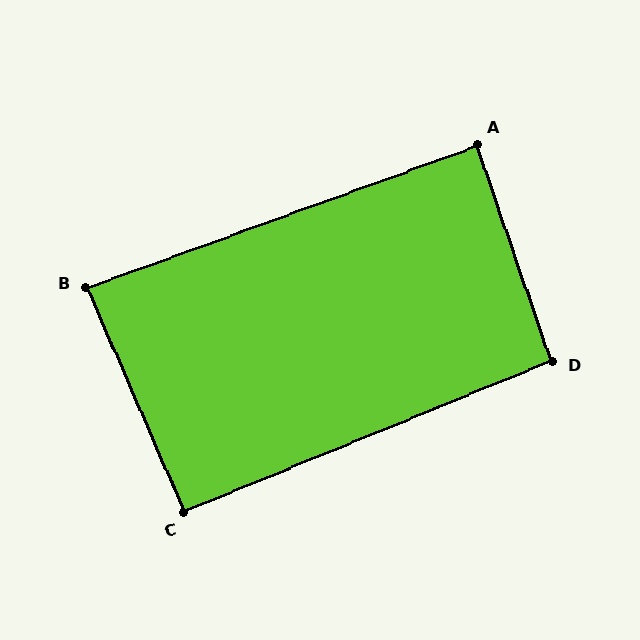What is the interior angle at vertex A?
Approximately 89 degrees (approximately right).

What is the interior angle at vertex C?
Approximately 91 degrees (approximately right).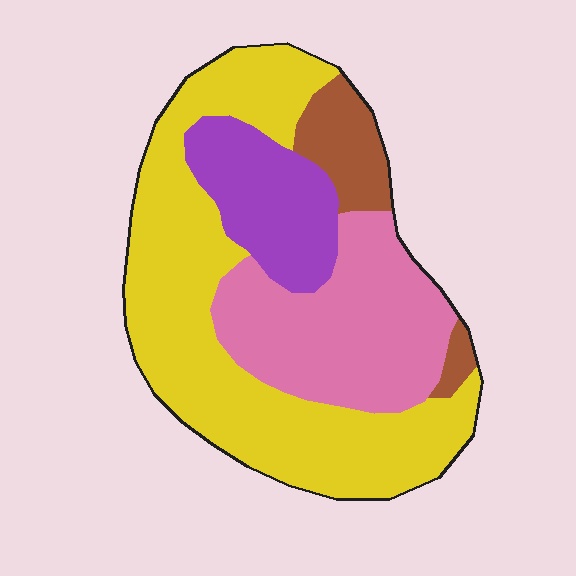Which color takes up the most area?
Yellow, at roughly 50%.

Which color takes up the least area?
Brown, at roughly 10%.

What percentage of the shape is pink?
Pink covers 27% of the shape.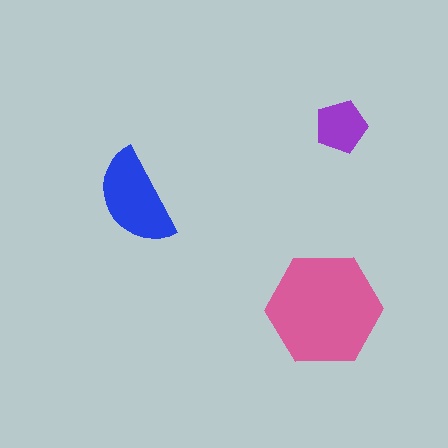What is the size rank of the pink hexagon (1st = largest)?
1st.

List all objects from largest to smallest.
The pink hexagon, the blue semicircle, the purple pentagon.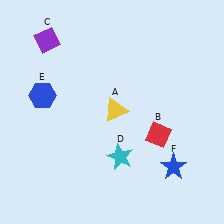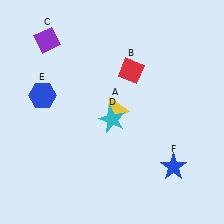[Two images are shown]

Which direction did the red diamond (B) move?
The red diamond (B) moved up.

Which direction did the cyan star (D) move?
The cyan star (D) moved up.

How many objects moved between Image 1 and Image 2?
2 objects moved between the two images.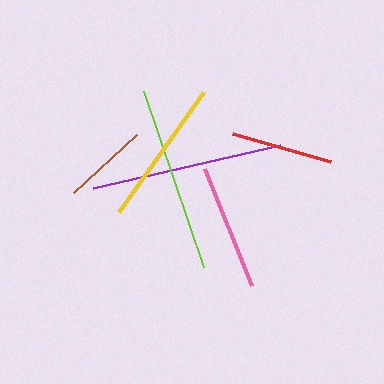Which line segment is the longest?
The purple line is the longest at approximately 192 pixels.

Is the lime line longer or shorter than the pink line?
The lime line is longer than the pink line.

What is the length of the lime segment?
The lime segment is approximately 186 pixels long.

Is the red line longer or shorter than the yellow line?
The yellow line is longer than the red line.